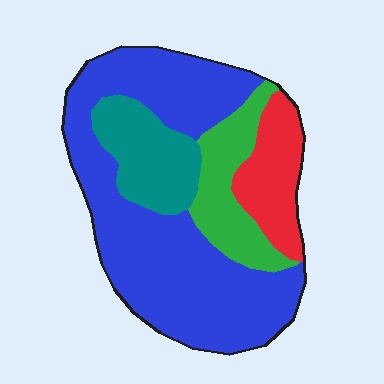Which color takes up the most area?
Blue, at roughly 60%.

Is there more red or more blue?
Blue.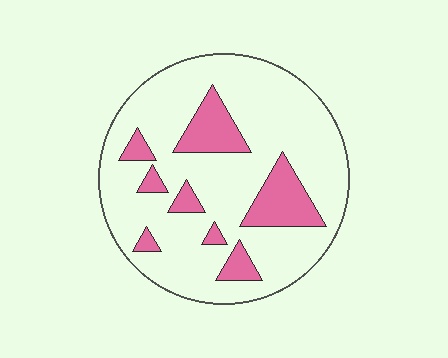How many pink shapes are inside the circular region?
8.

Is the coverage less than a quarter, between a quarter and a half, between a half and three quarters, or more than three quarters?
Less than a quarter.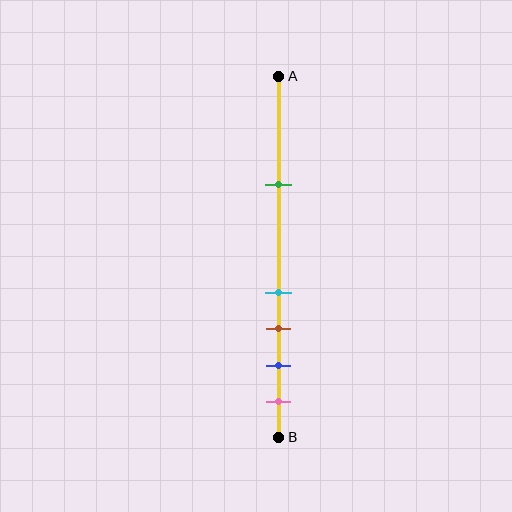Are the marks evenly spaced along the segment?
No, the marks are not evenly spaced.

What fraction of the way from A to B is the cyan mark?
The cyan mark is approximately 60% (0.6) of the way from A to B.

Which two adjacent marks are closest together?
The cyan and brown marks are the closest adjacent pair.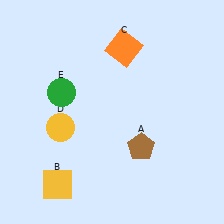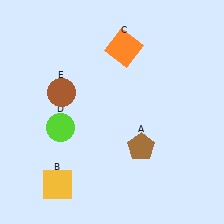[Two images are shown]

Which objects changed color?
D changed from yellow to lime. E changed from green to brown.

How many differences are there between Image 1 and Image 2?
There are 2 differences between the two images.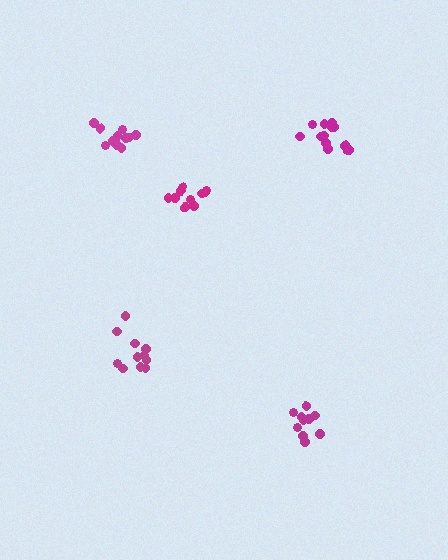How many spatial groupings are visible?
There are 5 spatial groupings.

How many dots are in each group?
Group 1: 11 dots, Group 2: 13 dots, Group 3: 10 dots, Group 4: 10 dots, Group 5: 12 dots (56 total).